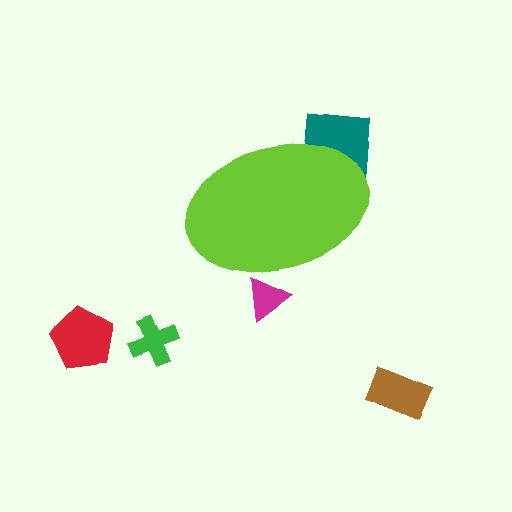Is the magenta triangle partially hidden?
Yes, the magenta triangle is partially hidden behind the lime ellipse.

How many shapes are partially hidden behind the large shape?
2 shapes are partially hidden.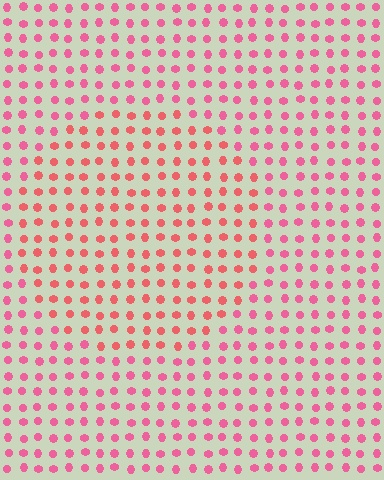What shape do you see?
I see a circle.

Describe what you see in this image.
The image is filled with small pink elements in a uniform arrangement. A circle-shaped region is visible where the elements are tinted to a slightly different hue, forming a subtle color boundary.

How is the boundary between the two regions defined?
The boundary is defined purely by a slight shift in hue (about 22 degrees). Spacing, size, and orientation are identical on both sides.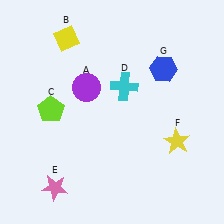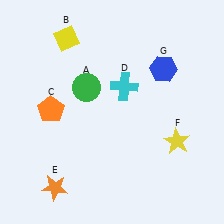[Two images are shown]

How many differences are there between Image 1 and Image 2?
There are 3 differences between the two images.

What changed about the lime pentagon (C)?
In Image 1, C is lime. In Image 2, it changed to orange.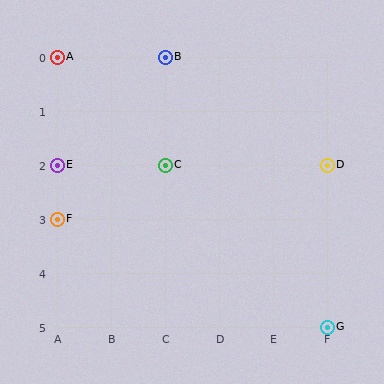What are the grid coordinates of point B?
Point B is at grid coordinates (C, 0).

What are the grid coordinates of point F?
Point F is at grid coordinates (A, 3).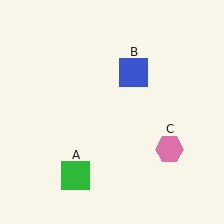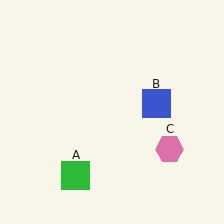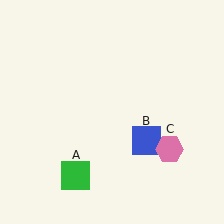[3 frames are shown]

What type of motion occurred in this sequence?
The blue square (object B) rotated clockwise around the center of the scene.